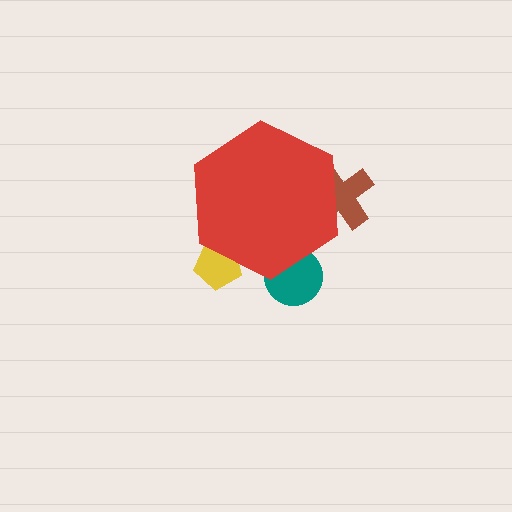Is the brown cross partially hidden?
Yes, the brown cross is partially hidden behind the red hexagon.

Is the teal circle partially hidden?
Yes, the teal circle is partially hidden behind the red hexagon.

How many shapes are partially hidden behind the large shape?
3 shapes are partially hidden.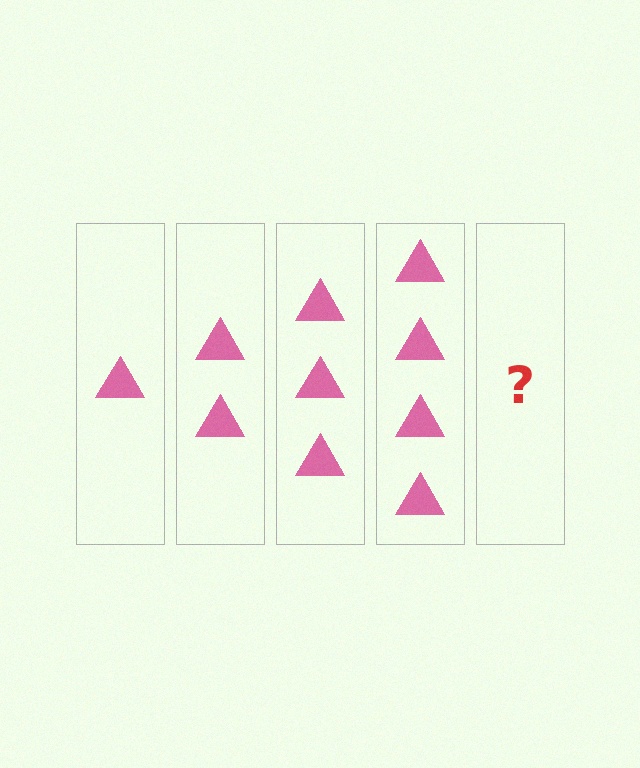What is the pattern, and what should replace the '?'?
The pattern is that each step adds one more triangle. The '?' should be 5 triangles.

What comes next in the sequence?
The next element should be 5 triangles.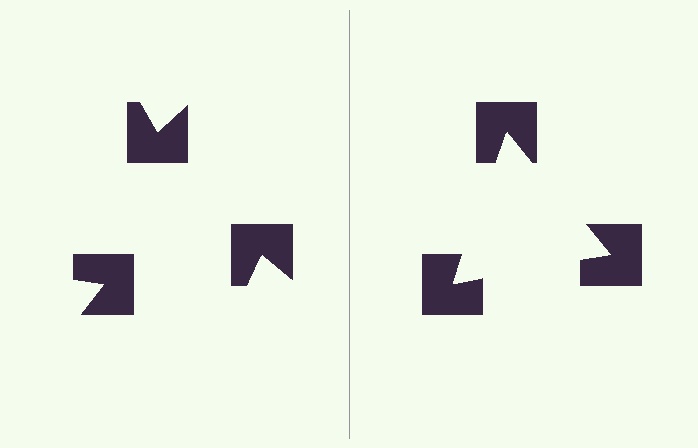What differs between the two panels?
The notched squares are positioned identically on both sides; only the wedge orientations differ. On the right they align to a triangle; on the left they are misaligned.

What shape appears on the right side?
An illusory triangle.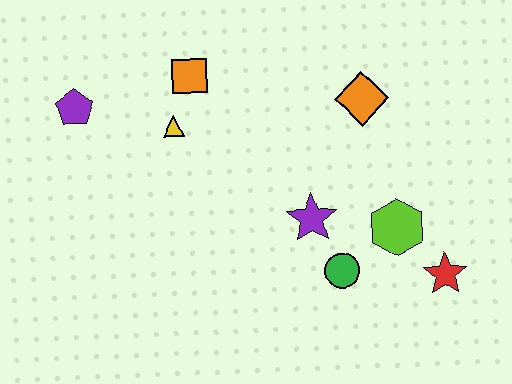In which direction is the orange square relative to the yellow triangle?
The orange square is above the yellow triangle.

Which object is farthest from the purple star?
The purple pentagon is farthest from the purple star.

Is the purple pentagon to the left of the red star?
Yes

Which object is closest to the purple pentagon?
The yellow triangle is closest to the purple pentagon.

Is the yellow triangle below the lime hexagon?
No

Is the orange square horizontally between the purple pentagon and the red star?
Yes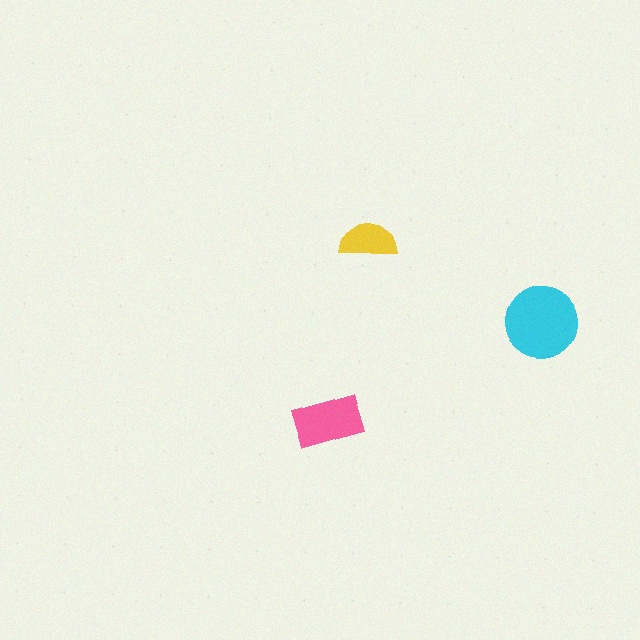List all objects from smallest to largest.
The yellow semicircle, the pink rectangle, the cyan circle.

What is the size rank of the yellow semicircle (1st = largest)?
3rd.